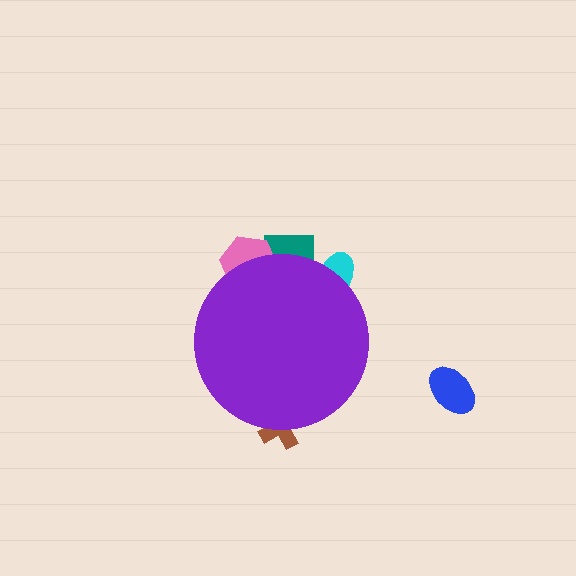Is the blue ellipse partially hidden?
No, the blue ellipse is fully visible.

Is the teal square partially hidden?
Yes, the teal square is partially hidden behind the purple circle.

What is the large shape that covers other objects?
A purple circle.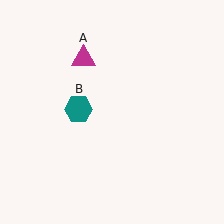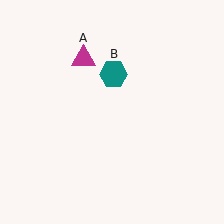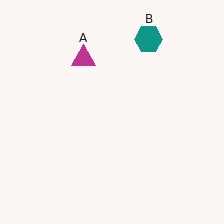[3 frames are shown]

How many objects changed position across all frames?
1 object changed position: teal hexagon (object B).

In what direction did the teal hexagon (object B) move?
The teal hexagon (object B) moved up and to the right.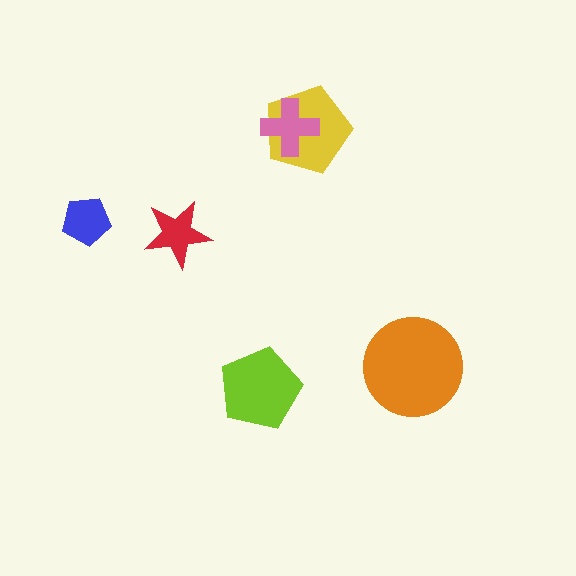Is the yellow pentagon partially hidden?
Yes, it is partially covered by another shape.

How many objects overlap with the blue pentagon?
0 objects overlap with the blue pentagon.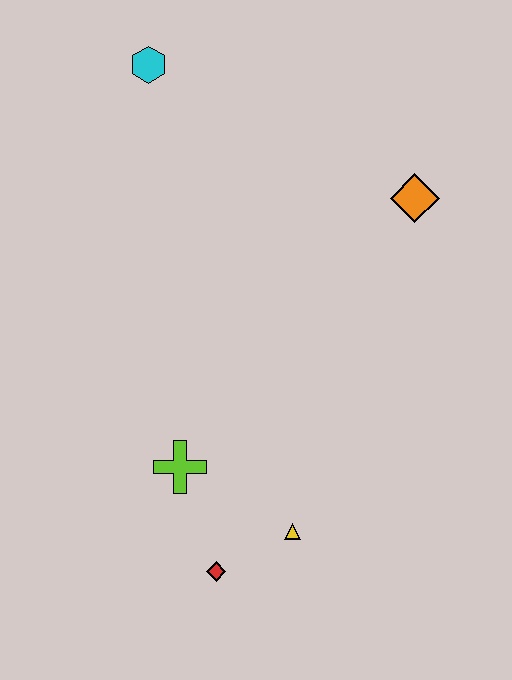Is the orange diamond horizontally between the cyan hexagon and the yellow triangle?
No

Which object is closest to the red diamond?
The yellow triangle is closest to the red diamond.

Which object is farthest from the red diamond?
The cyan hexagon is farthest from the red diamond.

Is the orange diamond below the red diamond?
No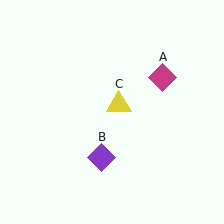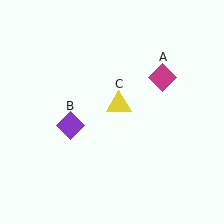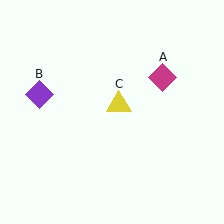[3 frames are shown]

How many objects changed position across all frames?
1 object changed position: purple diamond (object B).